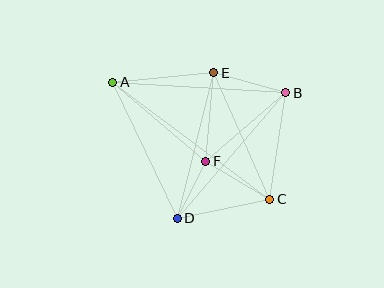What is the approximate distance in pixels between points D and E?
The distance between D and E is approximately 150 pixels.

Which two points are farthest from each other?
Points A and C are farthest from each other.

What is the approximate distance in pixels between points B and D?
The distance between B and D is approximately 166 pixels.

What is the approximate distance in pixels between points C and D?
The distance between C and D is approximately 95 pixels.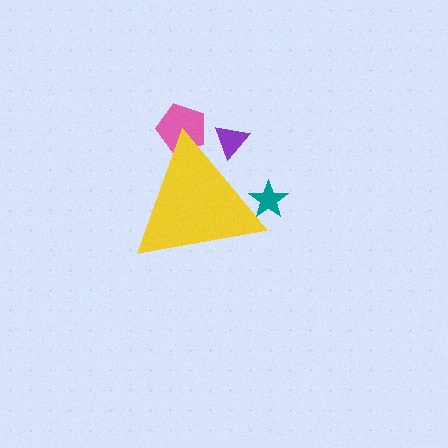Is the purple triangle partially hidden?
Yes, the purple triangle is partially hidden behind the yellow triangle.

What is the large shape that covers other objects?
A yellow triangle.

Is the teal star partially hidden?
Yes, the teal star is partially hidden behind the yellow triangle.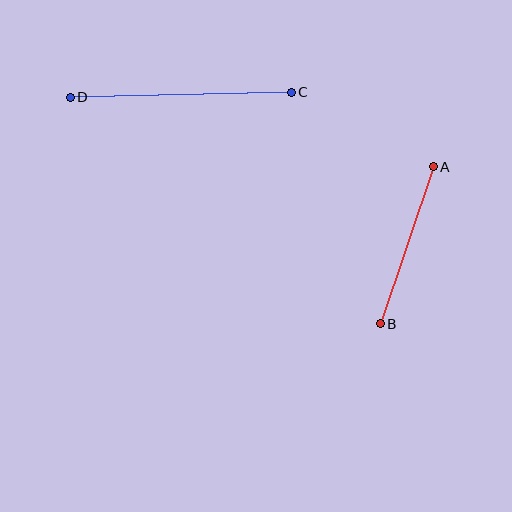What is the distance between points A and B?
The distance is approximately 166 pixels.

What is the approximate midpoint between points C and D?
The midpoint is at approximately (181, 95) pixels.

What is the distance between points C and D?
The distance is approximately 221 pixels.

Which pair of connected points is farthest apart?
Points C and D are farthest apart.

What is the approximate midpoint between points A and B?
The midpoint is at approximately (407, 245) pixels.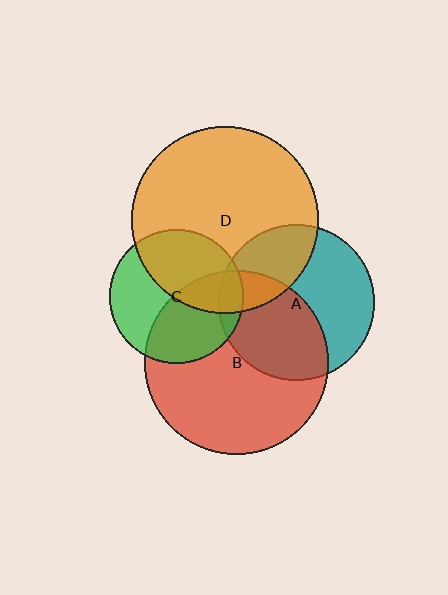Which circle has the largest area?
Circle D (orange).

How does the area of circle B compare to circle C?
Approximately 1.9 times.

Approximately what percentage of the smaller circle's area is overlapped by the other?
Approximately 15%.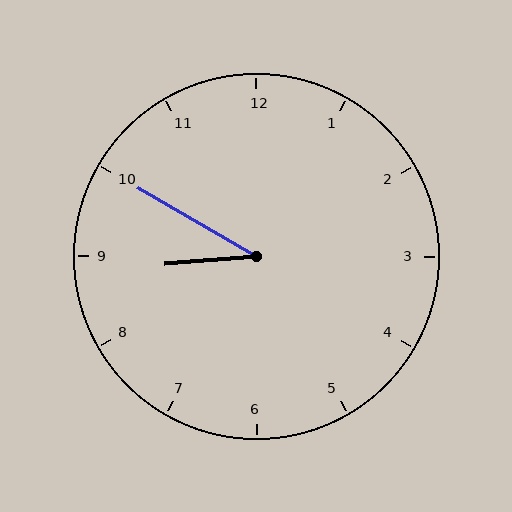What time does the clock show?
8:50.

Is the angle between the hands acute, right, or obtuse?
It is acute.